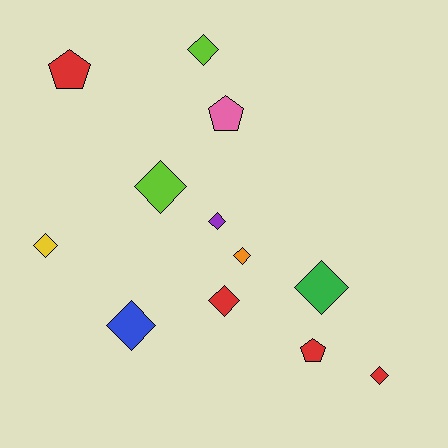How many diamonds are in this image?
There are 9 diamonds.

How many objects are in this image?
There are 12 objects.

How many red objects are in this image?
There are 4 red objects.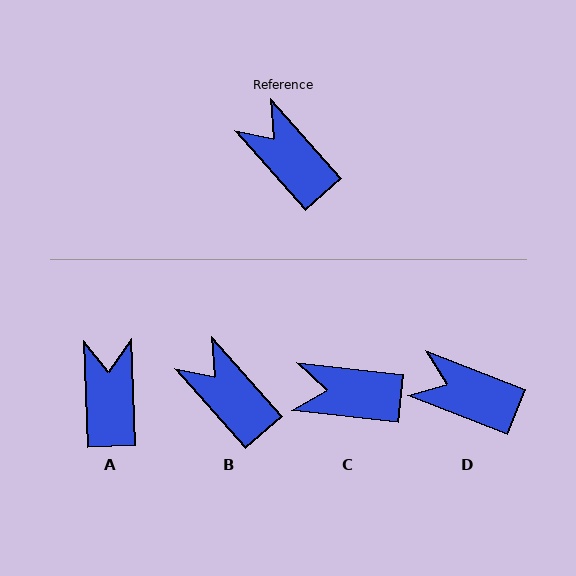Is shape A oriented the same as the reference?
No, it is off by about 39 degrees.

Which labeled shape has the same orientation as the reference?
B.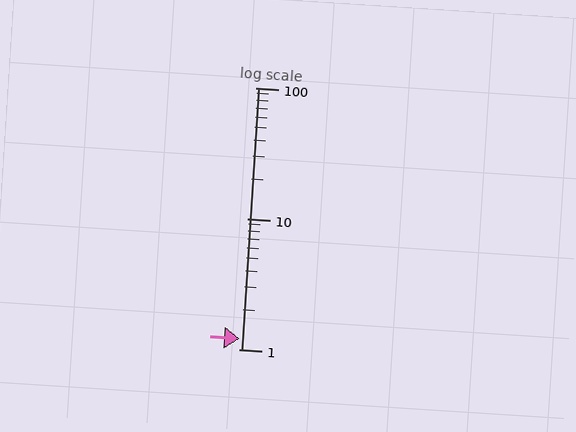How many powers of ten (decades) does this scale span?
The scale spans 2 decades, from 1 to 100.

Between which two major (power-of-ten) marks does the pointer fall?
The pointer is between 1 and 10.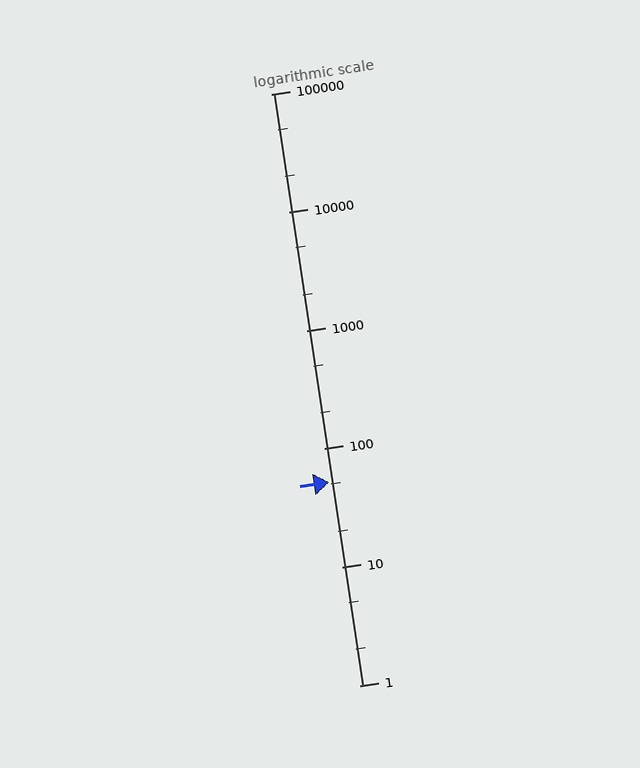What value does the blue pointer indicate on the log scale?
The pointer indicates approximately 52.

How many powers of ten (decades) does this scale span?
The scale spans 5 decades, from 1 to 100000.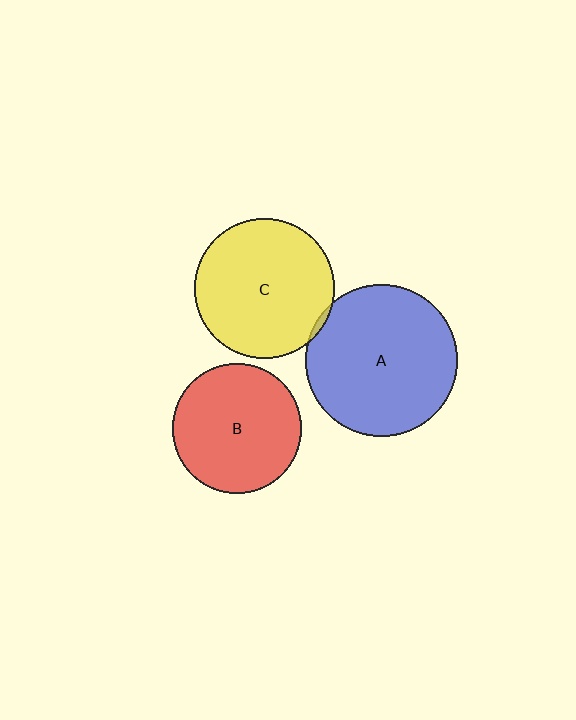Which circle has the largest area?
Circle A (blue).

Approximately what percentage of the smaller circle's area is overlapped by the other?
Approximately 5%.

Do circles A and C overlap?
Yes.